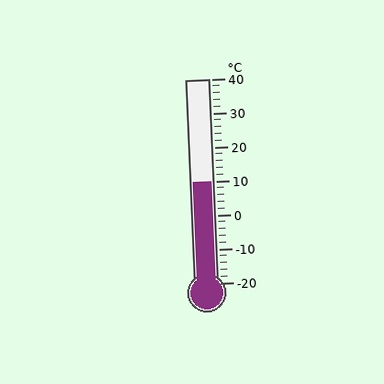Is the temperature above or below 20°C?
The temperature is below 20°C.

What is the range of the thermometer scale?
The thermometer scale ranges from -20°C to 40°C.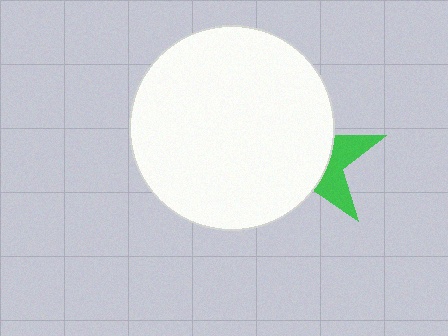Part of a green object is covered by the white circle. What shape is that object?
It is a star.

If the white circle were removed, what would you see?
You would see the complete green star.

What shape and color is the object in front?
The object in front is a white circle.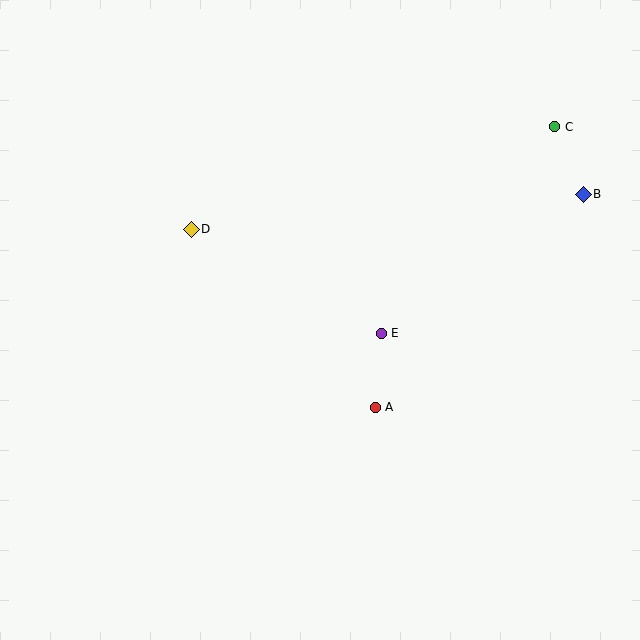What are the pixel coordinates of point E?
Point E is at (381, 333).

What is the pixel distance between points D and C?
The distance between D and C is 378 pixels.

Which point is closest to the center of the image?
Point E at (381, 333) is closest to the center.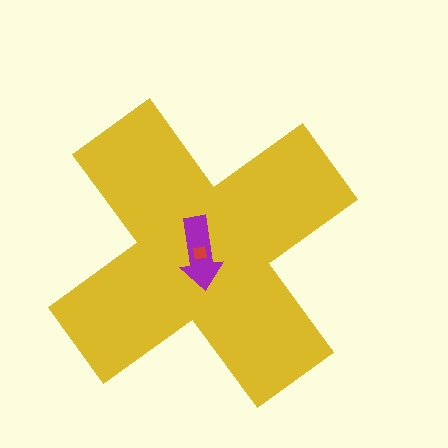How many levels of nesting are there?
3.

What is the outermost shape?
The yellow cross.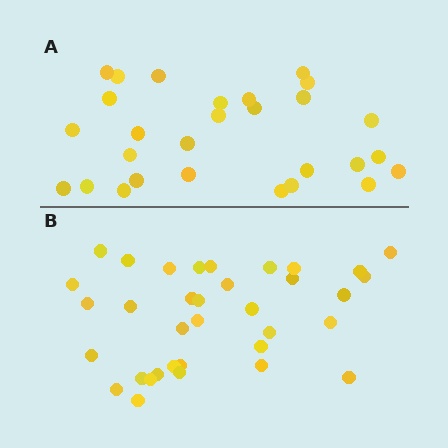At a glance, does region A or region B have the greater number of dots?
Region B (the bottom region) has more dots.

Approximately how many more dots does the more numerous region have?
Region B has roughly 8 or so more dots than region A.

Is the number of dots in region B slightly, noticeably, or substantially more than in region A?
Region B has noticeably more, but not dramatically so. The ratio is roughly 1.2 to 1.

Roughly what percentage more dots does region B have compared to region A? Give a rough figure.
About 25% more.